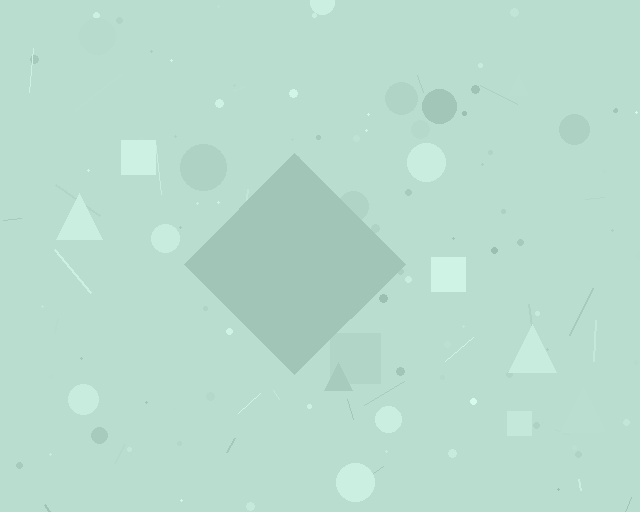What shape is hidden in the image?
A diamond is hidden in the image.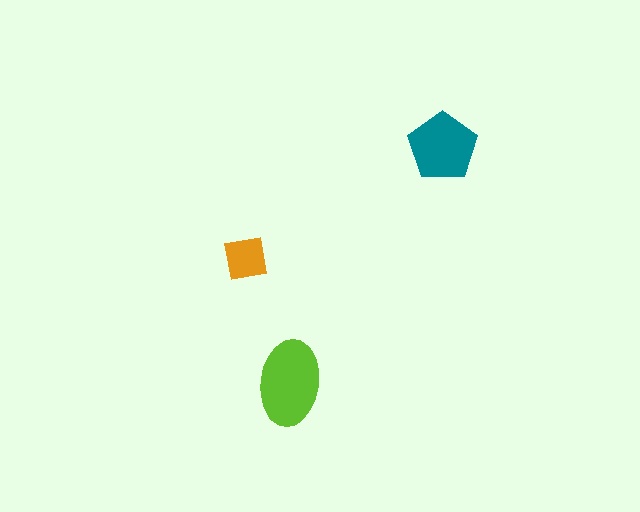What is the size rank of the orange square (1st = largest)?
3rd.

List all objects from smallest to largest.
The orange square, the teal pentagon, the lime ellipse.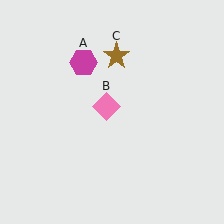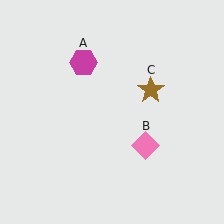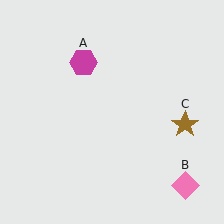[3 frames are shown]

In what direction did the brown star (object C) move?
The brown star (object C) moved down and to the right.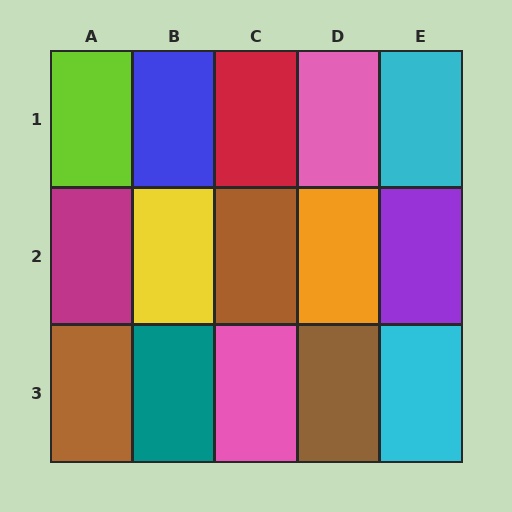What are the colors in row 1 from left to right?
Lime, blue, red, pink, cyan.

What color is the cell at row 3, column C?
Pink.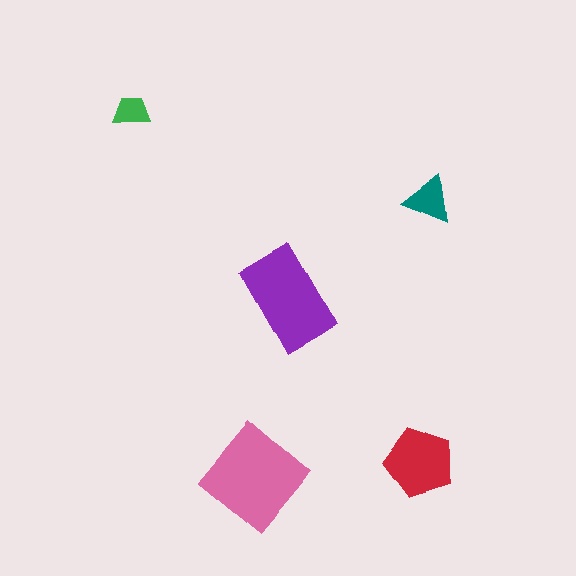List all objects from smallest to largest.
The green trapezoid, the teal triangle, the red pentagon, the purple rectangle, the pink diamond.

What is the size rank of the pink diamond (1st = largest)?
1st.